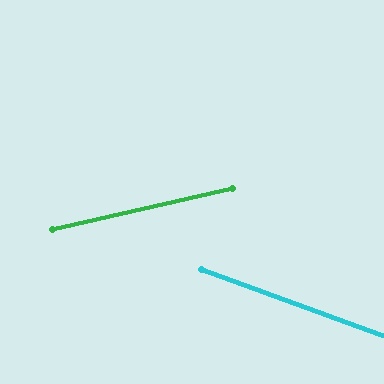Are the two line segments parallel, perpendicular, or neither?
Neither parallel nor perpendicular — they differ by about 33°.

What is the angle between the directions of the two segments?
Approximately 33 degrees.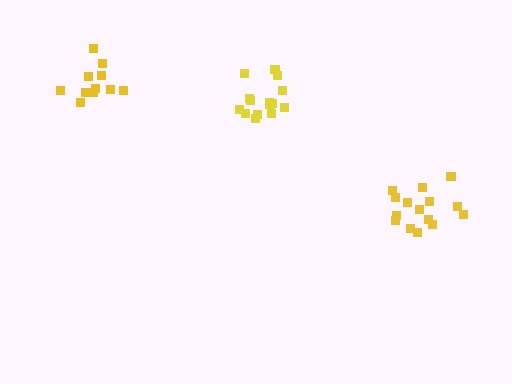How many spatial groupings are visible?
There are 3 spatial groupings.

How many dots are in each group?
Group 1: 15 dots, Group 2: 11 dots, Group 3: 15 dots (41 total).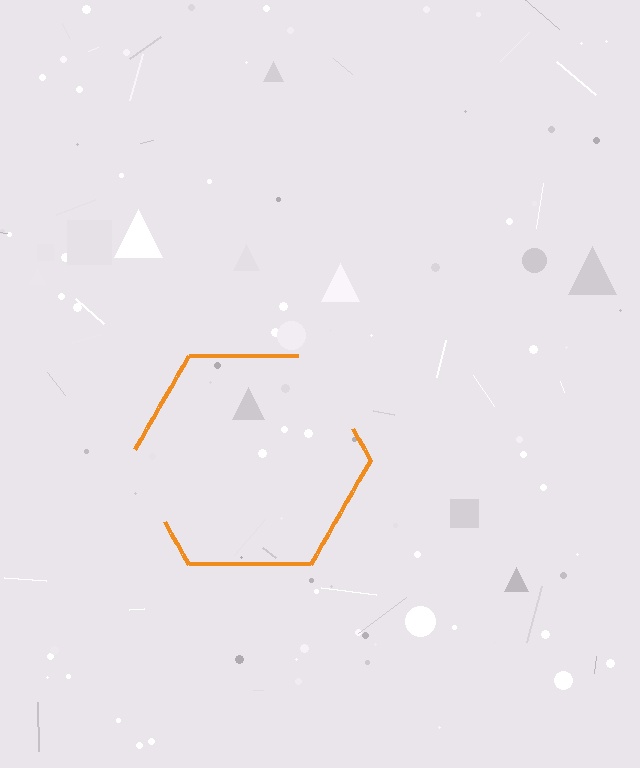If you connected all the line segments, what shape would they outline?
They would outline a hexagon.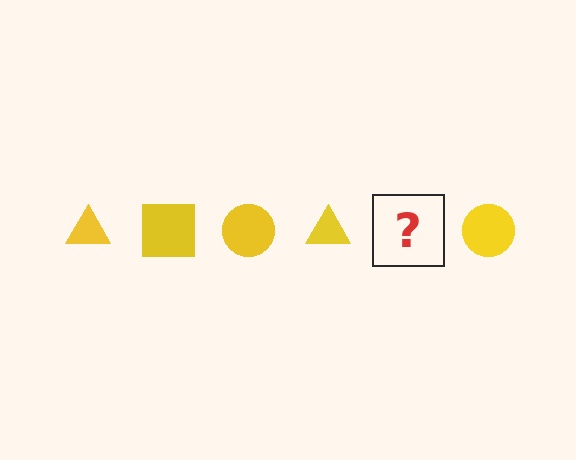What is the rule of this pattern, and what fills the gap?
The rule is that the pattern cycles through triangle, square, circle shapes in yellow. The gap should be filled with a yellow square.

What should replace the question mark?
The question mark should be replaced with a yellow square.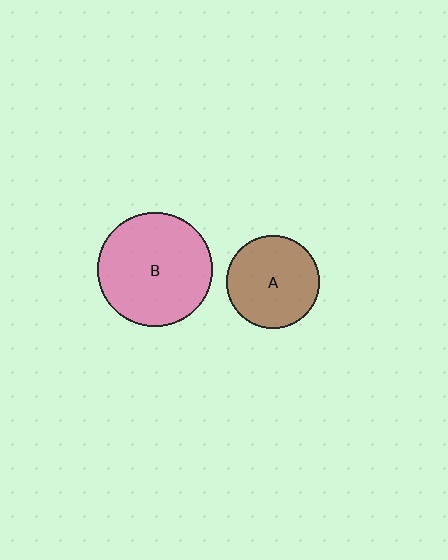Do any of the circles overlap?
No, none of the circles overlap.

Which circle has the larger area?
Circle B (pink).